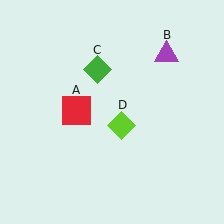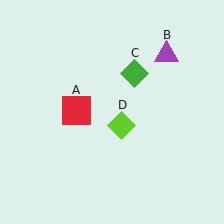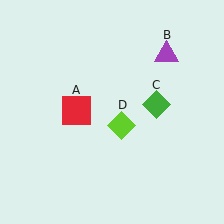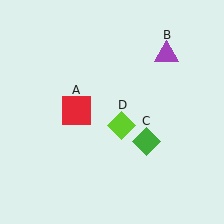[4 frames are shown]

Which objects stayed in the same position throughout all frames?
Red square (object A) and purple triangle (object B) and lime diamond (object D) remained stationary.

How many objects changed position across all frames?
1 object changed position: green diamond (object C).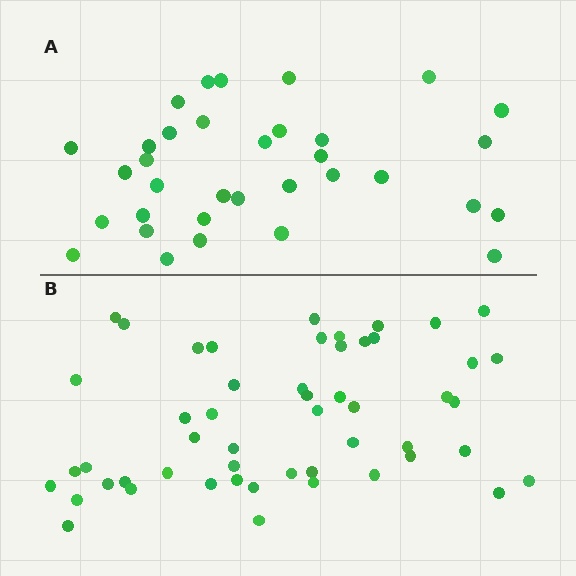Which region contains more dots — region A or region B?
Region B (the bottom region) has more dots.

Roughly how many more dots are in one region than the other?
Region B has approximately 20 more dots than region A.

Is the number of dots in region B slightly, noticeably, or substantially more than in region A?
Region B has substantially more. The ratio is roughly 1.5 to 1.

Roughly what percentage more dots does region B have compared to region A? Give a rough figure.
About 55% more.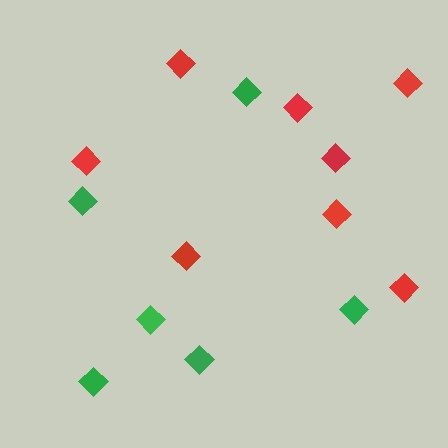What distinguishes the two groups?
There are 2 groups: one group of green diamonds (6) and one group of red diamonds (8).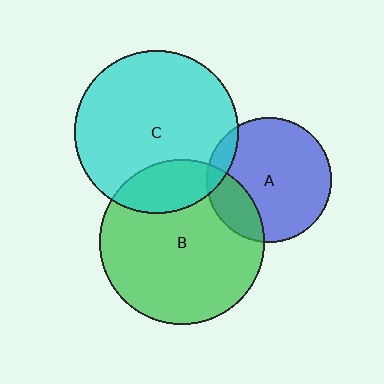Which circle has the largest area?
Circle B (green).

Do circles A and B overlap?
Yes.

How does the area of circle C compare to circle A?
Approximately 1.7 times.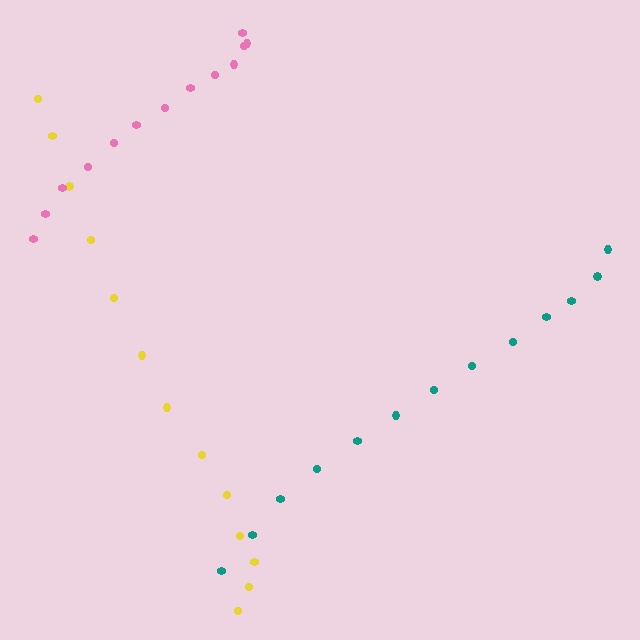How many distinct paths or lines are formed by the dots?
There are 3 distinct paths.